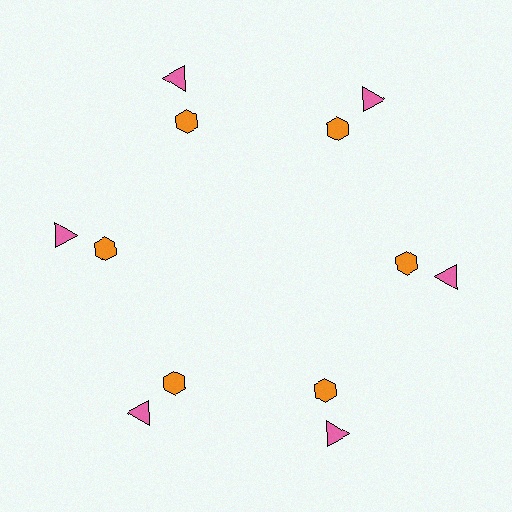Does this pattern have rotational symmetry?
Yes, this pattern has 6-fold rotational symmetry. It looks the same after rotating 60 degrees around the center.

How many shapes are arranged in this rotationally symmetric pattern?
There are 12 shapes, arranged in 6 groups of 2.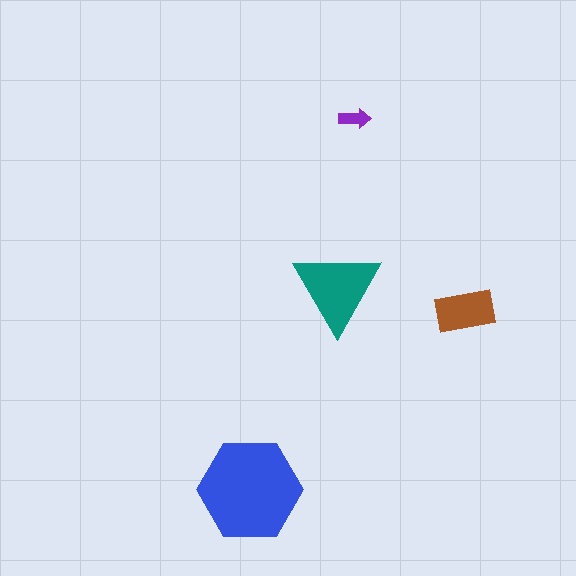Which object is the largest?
The blue hexagon.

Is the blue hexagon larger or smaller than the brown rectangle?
Larger.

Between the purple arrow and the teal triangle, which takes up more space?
The teal triangle.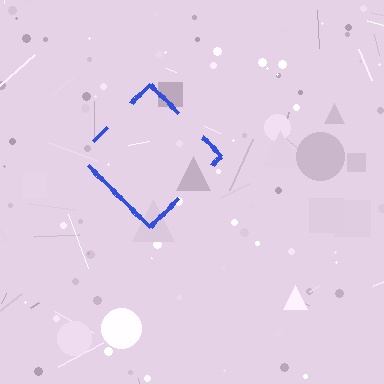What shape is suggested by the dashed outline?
The dashed outline suggests a diamond.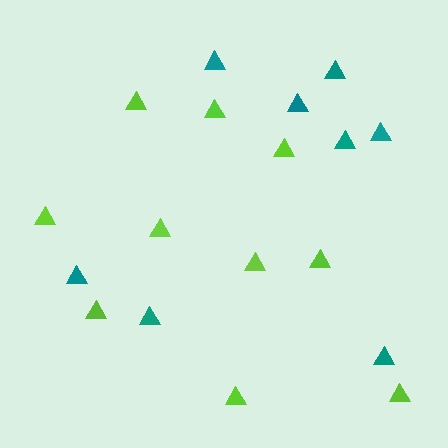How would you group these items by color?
There are 2 groups: one group of lime triangles (10) and one group of teal triangles (8).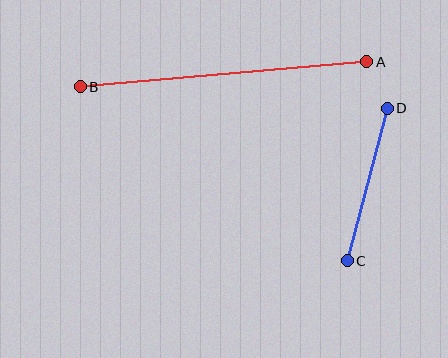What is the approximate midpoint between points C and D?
The midpoint is at approximately (367, 184) pixels.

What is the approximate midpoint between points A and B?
The midpoint is at approximately (224, 74) pixels.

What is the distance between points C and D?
The distance is approximately 158 pixels.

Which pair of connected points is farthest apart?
Points A and B are farthest apart.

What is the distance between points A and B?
The distance is approximately 288 pixels.